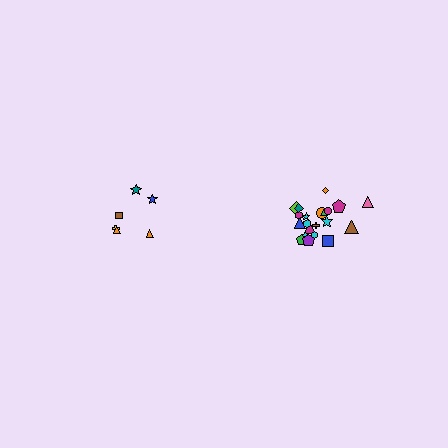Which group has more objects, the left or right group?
The right group.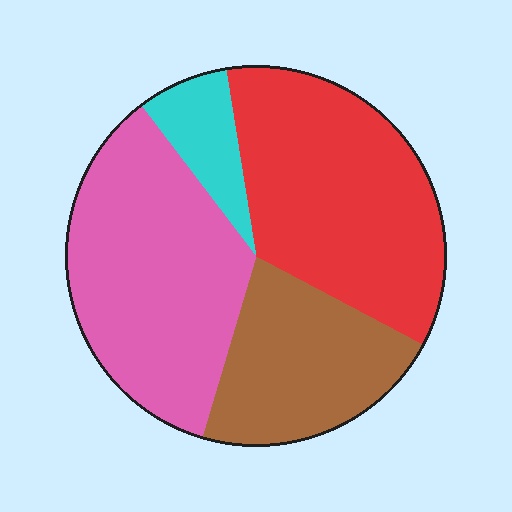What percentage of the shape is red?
Red covers roughly 35% of the shape.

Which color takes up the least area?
Cyan, at roughly 10%.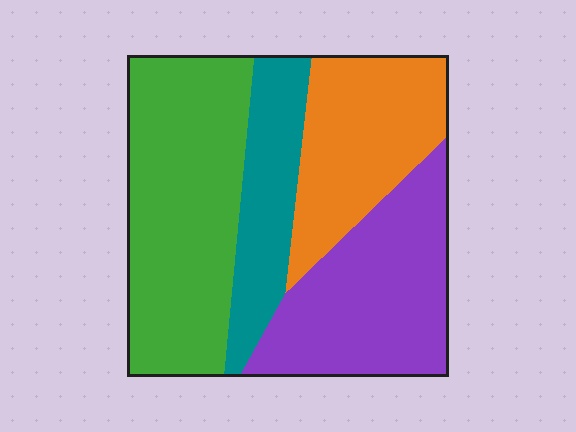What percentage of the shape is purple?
Purple takes up about one quarter (1/4) of the shape.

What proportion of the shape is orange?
Orange takes up less than a quarter of the shape.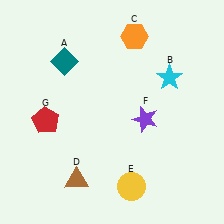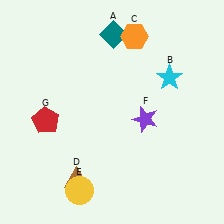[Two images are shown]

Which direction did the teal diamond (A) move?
The teal diamond (A) moved right.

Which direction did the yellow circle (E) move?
The yellow circle (E) moved left.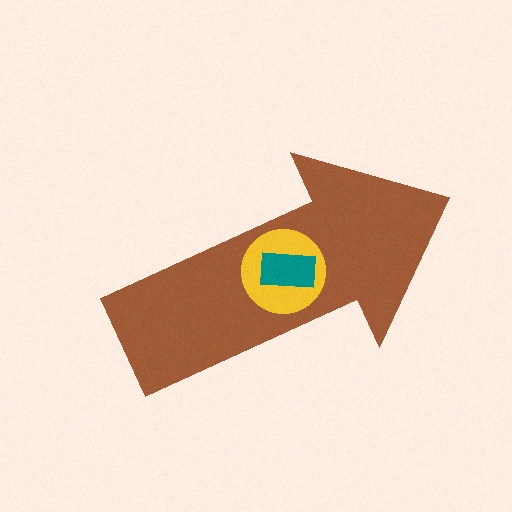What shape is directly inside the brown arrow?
The yellow circle.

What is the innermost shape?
The teal rectangle.